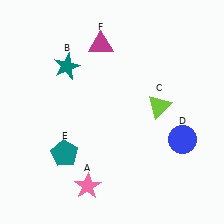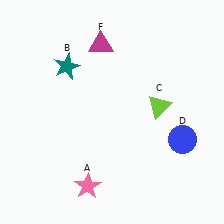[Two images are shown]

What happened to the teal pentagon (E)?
The teal pentagon (E) was removed in Image 2. It was in the bottom-left area of Image 1.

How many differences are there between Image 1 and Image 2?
There is 1 difference between the two images.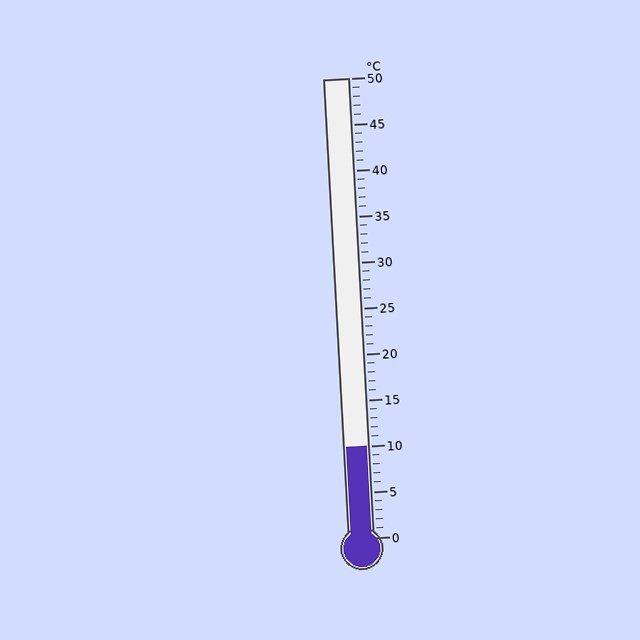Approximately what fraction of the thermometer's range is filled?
The thermometer is filled to approximately 20% of its range.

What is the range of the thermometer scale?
The thermometer scale ranges from 0°C to 50°C.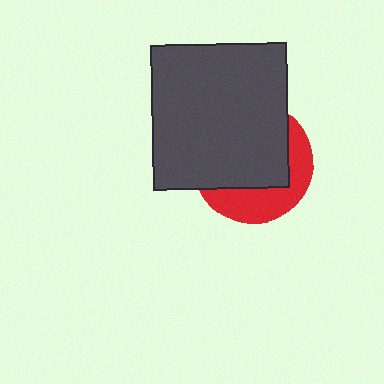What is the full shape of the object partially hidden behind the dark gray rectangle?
The partially hidden object is a red circle.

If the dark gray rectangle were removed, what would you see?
You would see the complete red circle.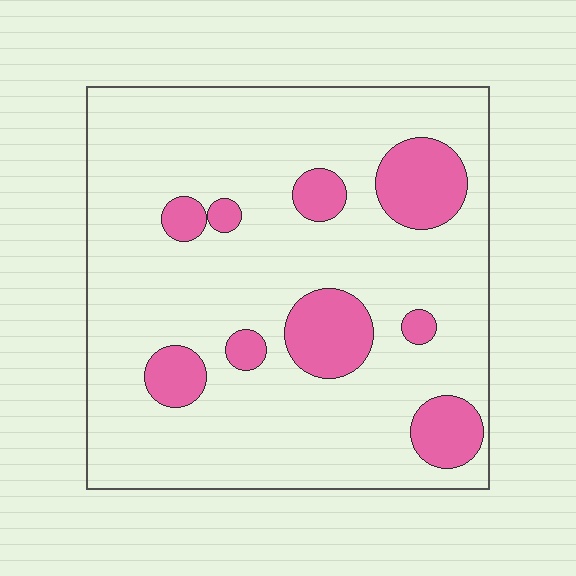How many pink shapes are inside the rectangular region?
9.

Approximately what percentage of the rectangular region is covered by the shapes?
Approximately 15%.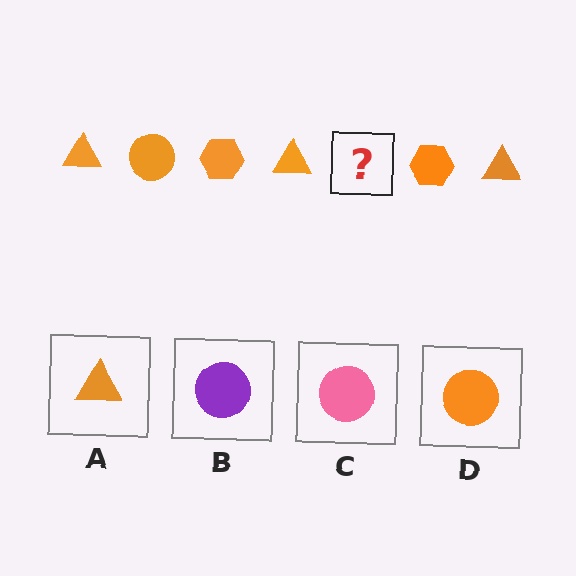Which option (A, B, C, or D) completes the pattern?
D.